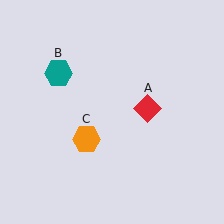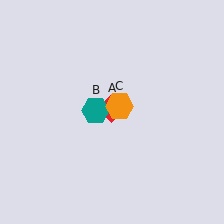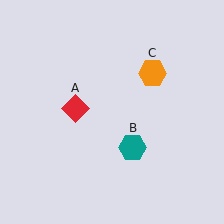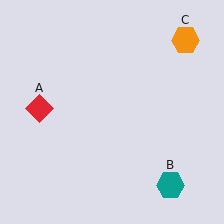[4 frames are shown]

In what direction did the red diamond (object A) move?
The red diamond (object A) moved left.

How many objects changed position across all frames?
3 objects changed position: red diamond (object A), teal hexagon (object B), orange hexagon (object C).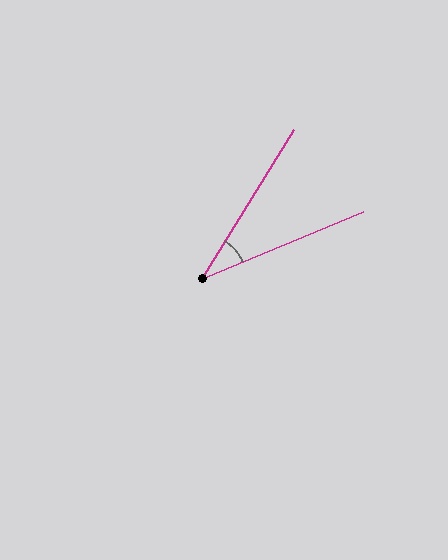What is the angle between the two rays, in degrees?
Approximately 36 degrees.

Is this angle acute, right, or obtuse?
It is acute.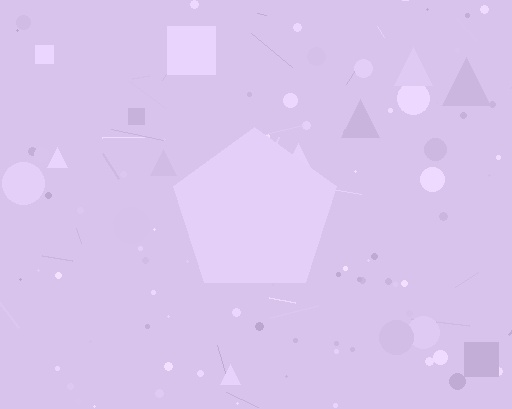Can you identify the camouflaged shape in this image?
The camouflaged shape is a pentagon.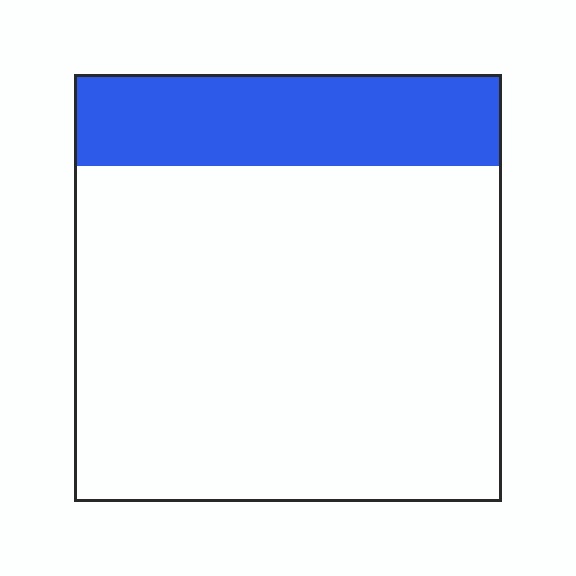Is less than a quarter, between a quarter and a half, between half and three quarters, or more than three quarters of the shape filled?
Less than a quarter.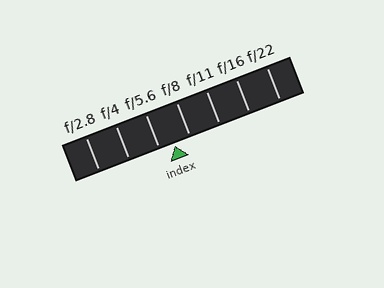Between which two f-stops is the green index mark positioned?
The index mark is between f/5.6 and f/8.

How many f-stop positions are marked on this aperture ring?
There are 7 f-stop positions marked.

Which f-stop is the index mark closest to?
The index mark is closest to f/5.6.